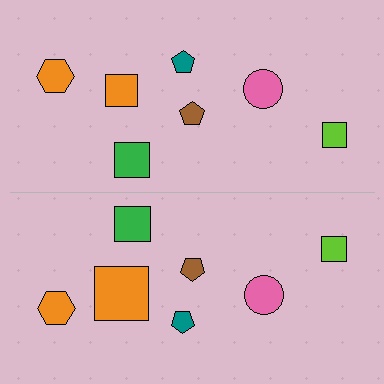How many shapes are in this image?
There are 14 shapes in this image.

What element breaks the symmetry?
The orange square on the bottom side has a different size than its mirror counterpart.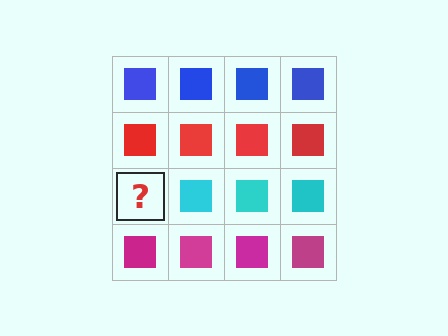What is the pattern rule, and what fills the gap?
The rule is that each row has a consistent color. The gap should be filled with a cyan square.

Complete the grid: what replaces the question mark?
The question mark should be replaced with a cyan square.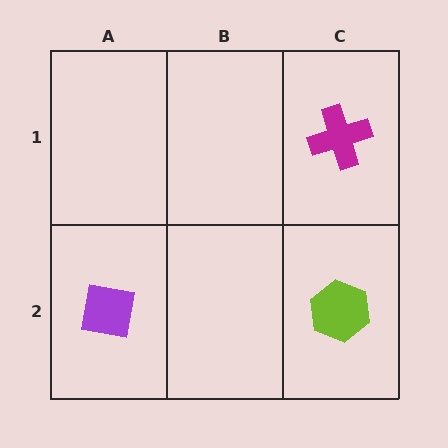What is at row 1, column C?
A magenta cross.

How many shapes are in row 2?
2 shapes.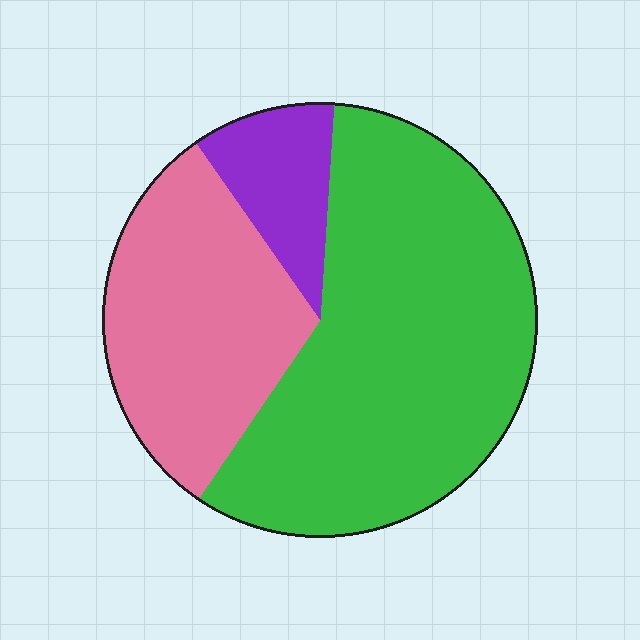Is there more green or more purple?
Green.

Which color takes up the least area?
Purple, at roughly 10%.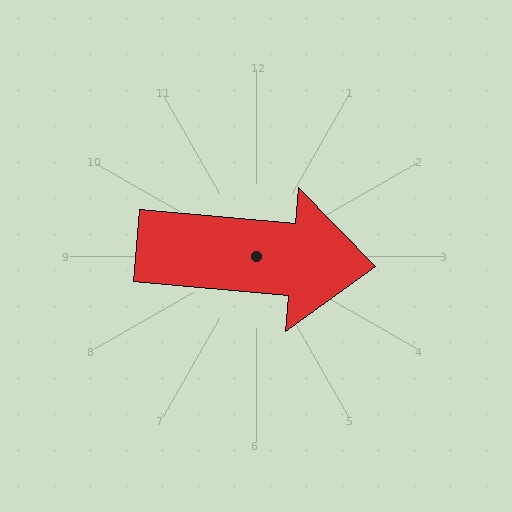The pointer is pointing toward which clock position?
Roughly 3 o'clock.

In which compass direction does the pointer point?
East.